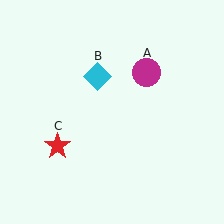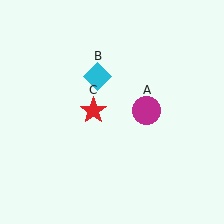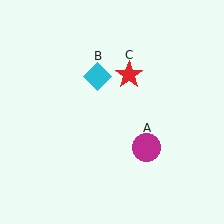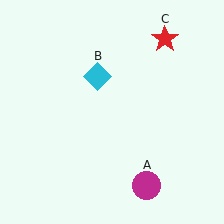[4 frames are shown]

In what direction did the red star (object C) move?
The red star (object C) moved up and to the right.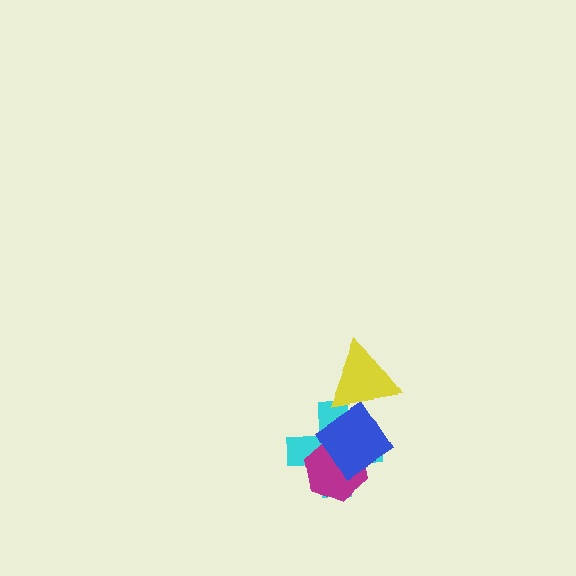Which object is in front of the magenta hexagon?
The blue diamond is in front of the magenta hexagon.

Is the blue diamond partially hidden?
Yes, it is partially covered by another shape.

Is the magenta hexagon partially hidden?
Yes, it is partially covered by another shape.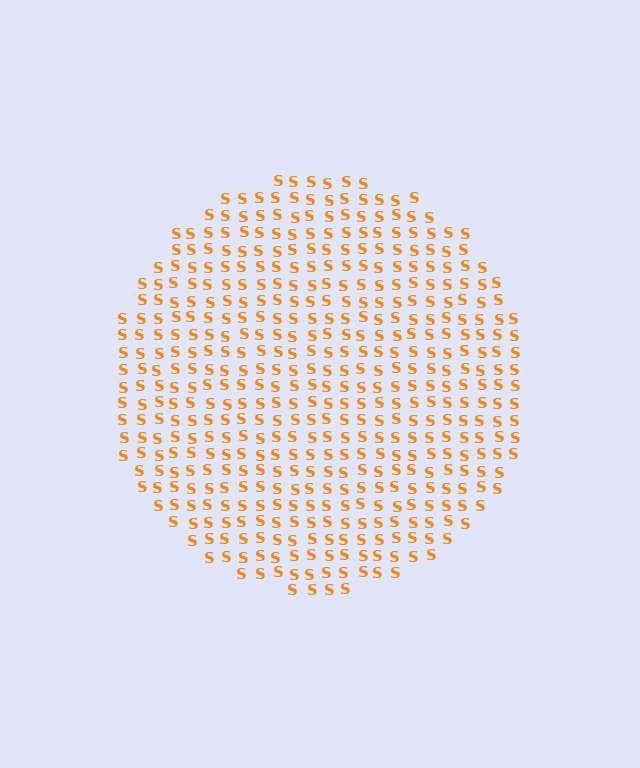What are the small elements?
The small elements are letter S's.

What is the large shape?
The large shape is a circle.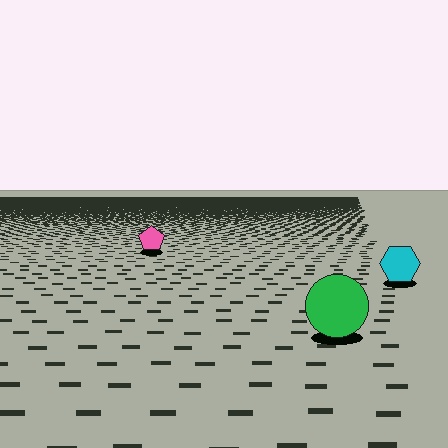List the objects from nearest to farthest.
From nearest to farthest: the green circle, the cyan hexagon, the pink pentagon.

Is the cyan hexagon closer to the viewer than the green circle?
No. The green circle is closer — you can tell from the texture gradient: the ground texture is coarser near it.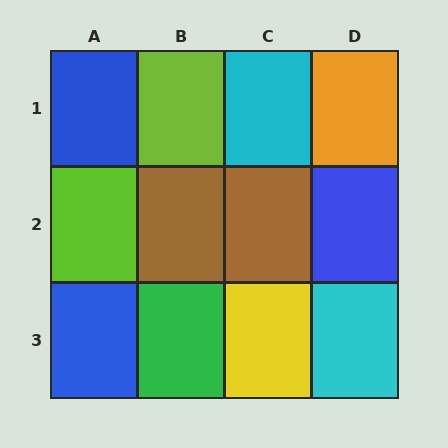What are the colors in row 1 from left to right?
Blue, lime, cyan, orange.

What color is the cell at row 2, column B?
Brown.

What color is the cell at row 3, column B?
Green.